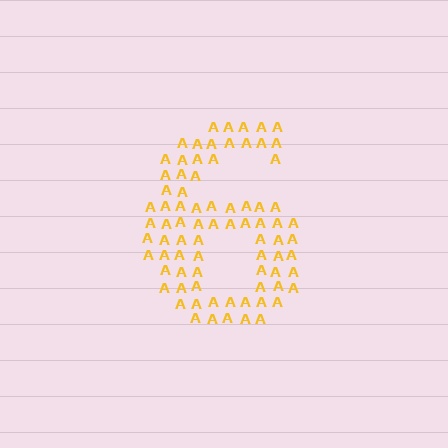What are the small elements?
The small elements are letter A's.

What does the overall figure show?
The overall figure shows the digit 6.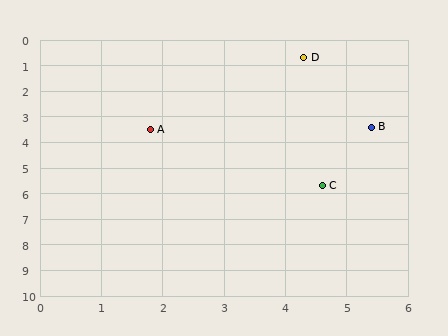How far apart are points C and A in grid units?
Points C and A are about 3.6 grid units apart.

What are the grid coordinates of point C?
Point C is at approximately (4.6, 5.7).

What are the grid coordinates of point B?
Point B is at approximately (5.4, 3.4).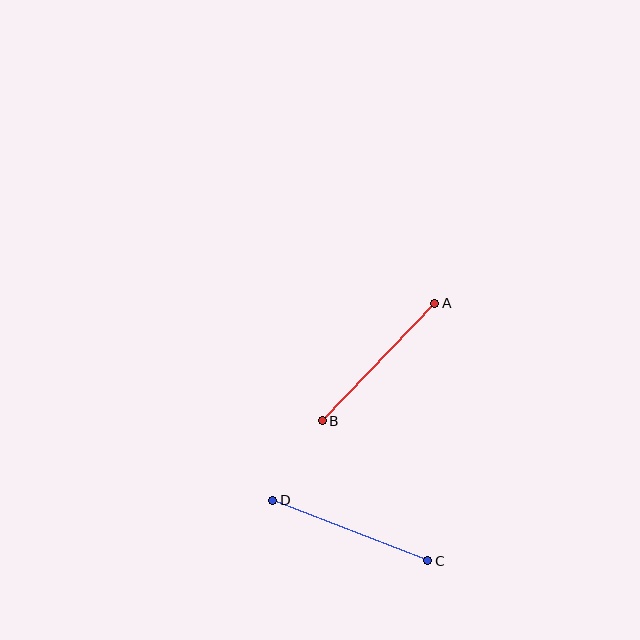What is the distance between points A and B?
The distance is approximately 163 pixels.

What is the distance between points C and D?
The distance is approximately 166 pixels.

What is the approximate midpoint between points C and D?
The midpoint is at approximately (350, 531) pixels.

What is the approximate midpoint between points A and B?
The midpoint is at approximately (379, 362) pixels.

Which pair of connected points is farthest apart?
Points C and D are farthest apart.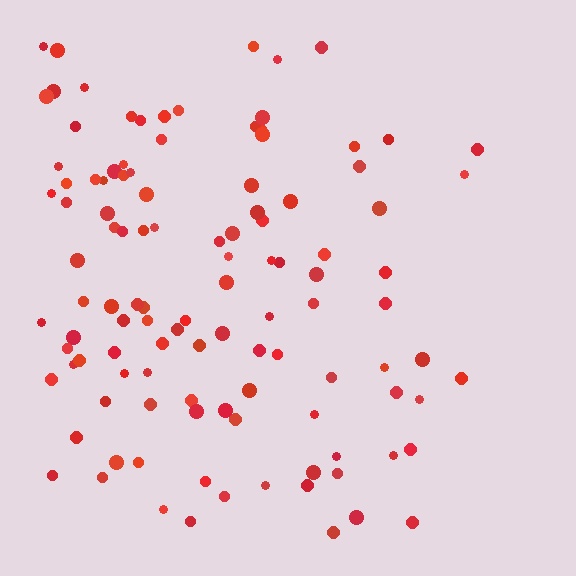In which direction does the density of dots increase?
From right to left, with the left side densest.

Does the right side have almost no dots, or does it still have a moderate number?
Still a moderate number, just noticeably fewer than the left.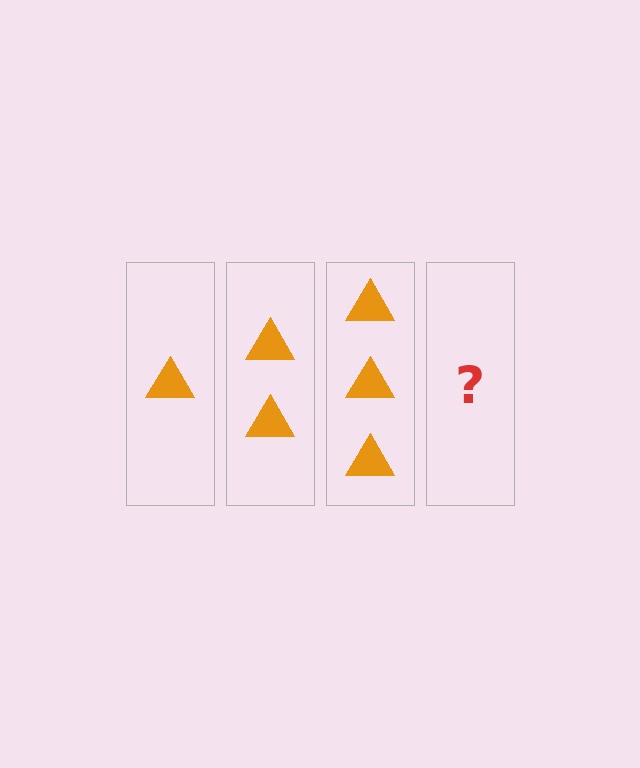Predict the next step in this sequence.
The next step is 4 triangles.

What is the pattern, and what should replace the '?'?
The pattern is that each step adds one more triangle. The '?' should be 4 triangles.